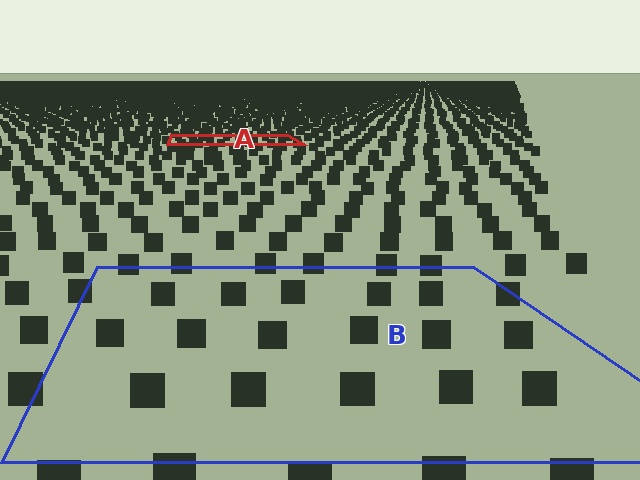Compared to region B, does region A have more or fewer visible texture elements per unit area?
Region A has more texture elements per unit area — they are packed more densely because it is farther away.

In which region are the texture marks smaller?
The texture marks are smaller in region A, because it is farther away.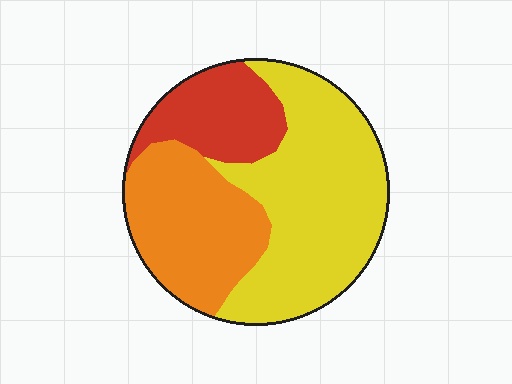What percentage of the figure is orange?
Orange covers around 30% of the figure.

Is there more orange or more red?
Orange.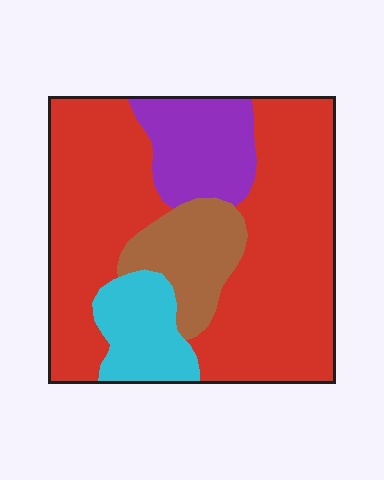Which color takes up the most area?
Red, at roughly 65%.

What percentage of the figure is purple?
Purple takes up less than a sixth of the figure.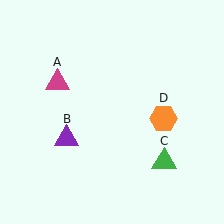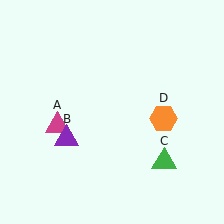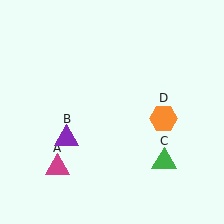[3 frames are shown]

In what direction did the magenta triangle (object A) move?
The magenta triangle (object A) moved down.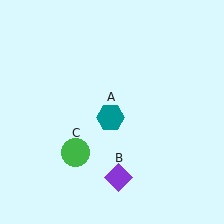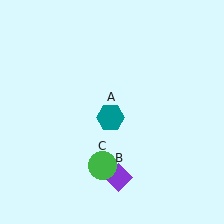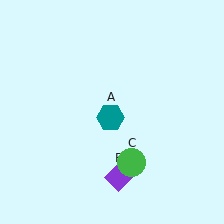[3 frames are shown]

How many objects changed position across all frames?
1 object changed position: green circle (object C).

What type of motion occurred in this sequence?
The green circle (object C) rotated counterclockwise around the center of the scene.